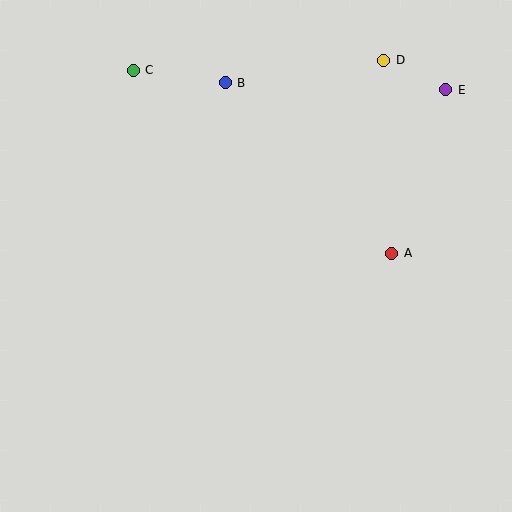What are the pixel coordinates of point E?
Point E is at (446, 90).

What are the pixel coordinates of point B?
Point B is at (225, 83).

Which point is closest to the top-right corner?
Point E is closest to the top-right corner.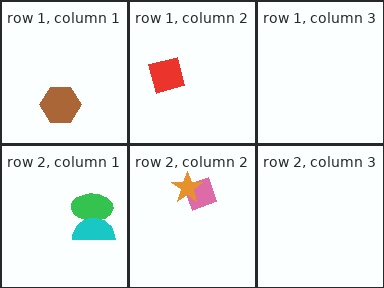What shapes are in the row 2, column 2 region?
The pink square, the orange star.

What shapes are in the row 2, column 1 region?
The green ellipse, the cyan semicircle.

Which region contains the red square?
The row 1, column 2 region.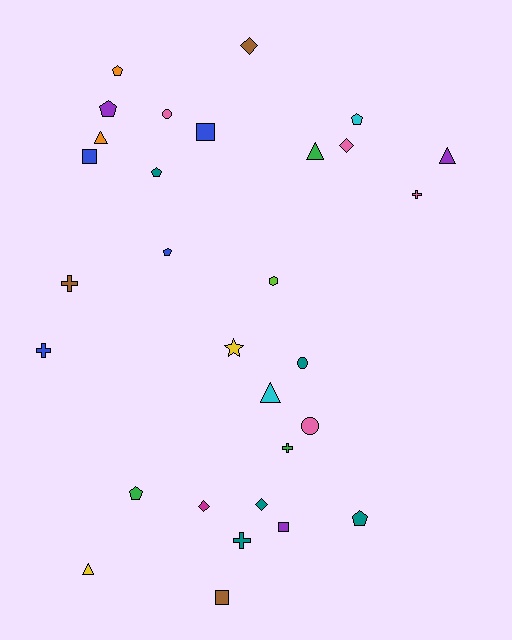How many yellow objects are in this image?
There are 2 yellow objects.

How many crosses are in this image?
There are 5 crosses.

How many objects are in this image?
There are 30 objects.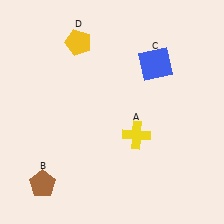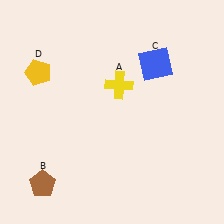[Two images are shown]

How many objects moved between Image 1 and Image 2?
2 objects moved between the two images.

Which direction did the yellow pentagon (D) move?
The yellow pentagon (D) moved left.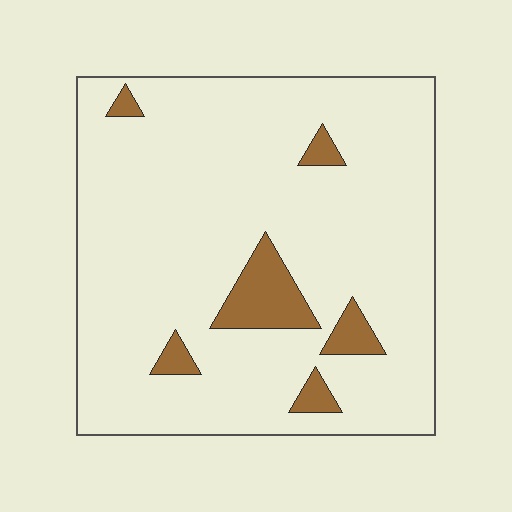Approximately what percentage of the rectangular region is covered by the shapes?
Approximately 10%.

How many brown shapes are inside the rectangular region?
6.